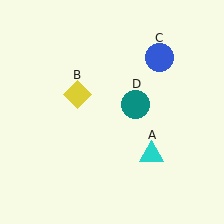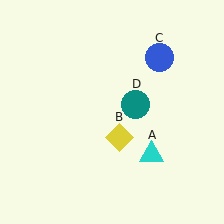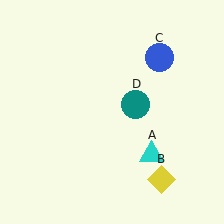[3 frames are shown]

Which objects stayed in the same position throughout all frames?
Cyan triangle (object A) and blue circle (object C) and teal circle (object D) remained stationary.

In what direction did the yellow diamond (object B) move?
The yellow diamond (object B) moved down and to the right.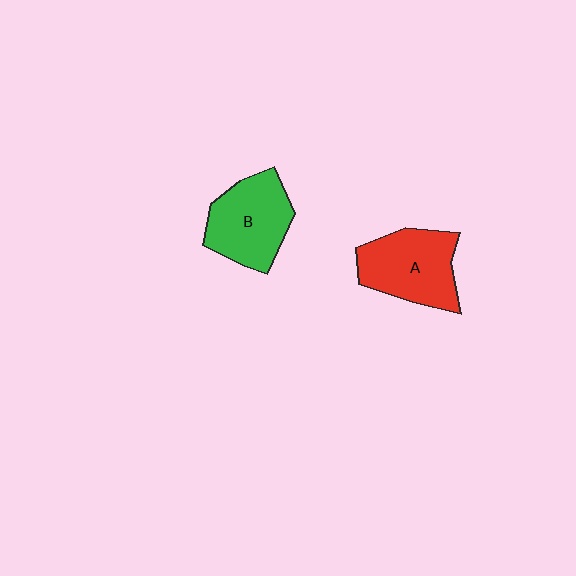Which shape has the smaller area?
Shape B (green).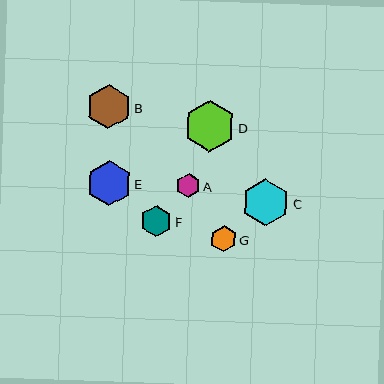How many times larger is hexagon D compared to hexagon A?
Hexagon D is approximately 2.2 times the size of hexagon A.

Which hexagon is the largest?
Hexagon D is the largest with a size of approximately 52 pixels.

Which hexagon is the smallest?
Hexagon A is the smallest with a size of approximately 24 pixels.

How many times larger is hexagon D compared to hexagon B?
Hexagon D is approximately 1.2 times the size of hexagon B.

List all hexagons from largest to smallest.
From largest to smallest: D, C, E, B, F, G, A.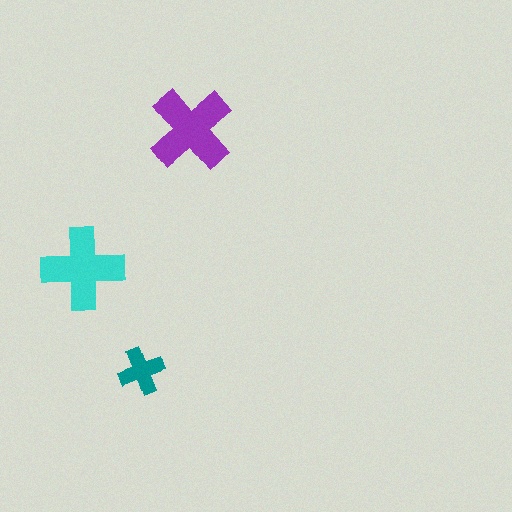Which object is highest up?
The purple cross is topmost.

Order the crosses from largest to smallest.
the purple one, the cyan one, the teal one.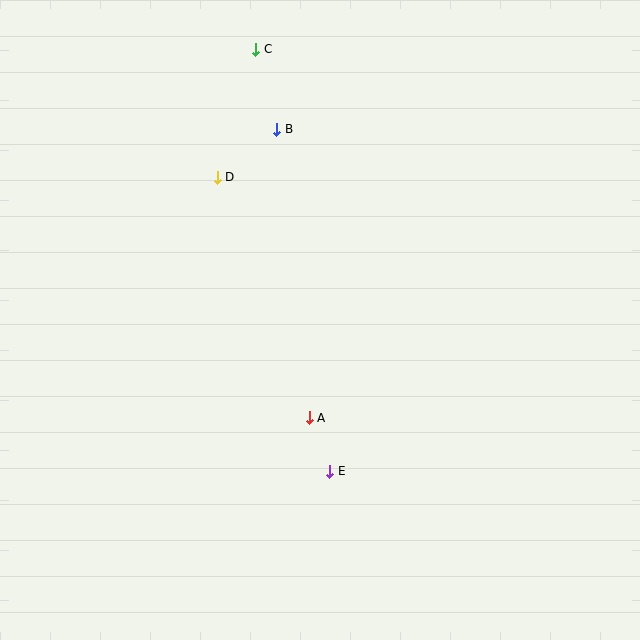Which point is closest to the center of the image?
Point A at (309, 418) is closest to the center.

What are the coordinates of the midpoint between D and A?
The midpoint between D and A is at (263, 298).